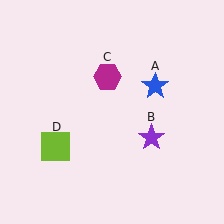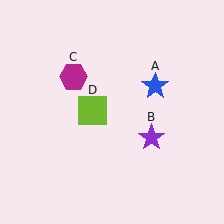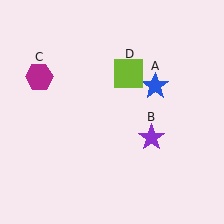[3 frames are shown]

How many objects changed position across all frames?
2 objects changed position: magenta hexagon (object C), lime square (object D).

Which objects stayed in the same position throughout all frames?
Blue star (object A) and purple star (object B) remained stationary.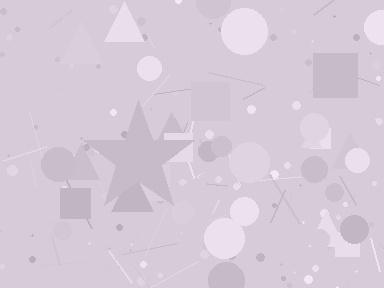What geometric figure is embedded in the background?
A star is embedded in the background.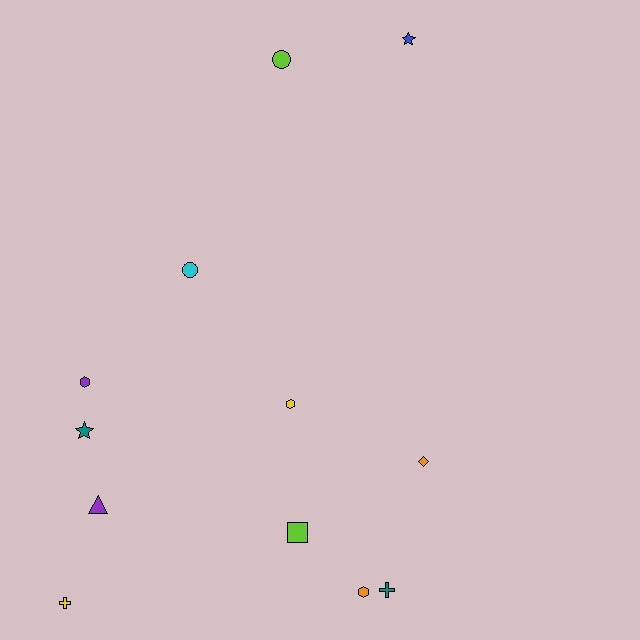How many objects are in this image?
There are 12 objects.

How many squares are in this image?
There is 1 square.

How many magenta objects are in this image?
There are no magenta objects.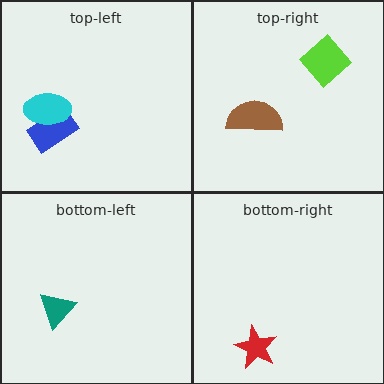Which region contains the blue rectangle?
The top-left region.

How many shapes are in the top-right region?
2.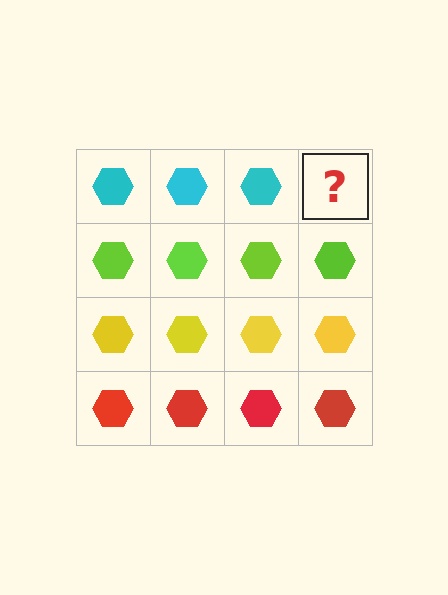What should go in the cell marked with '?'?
The missing cell should contain a cyan hexagon.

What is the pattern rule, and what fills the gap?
The rule is that each row has a consistent color. The gap should be filled with a cyan hexagon.